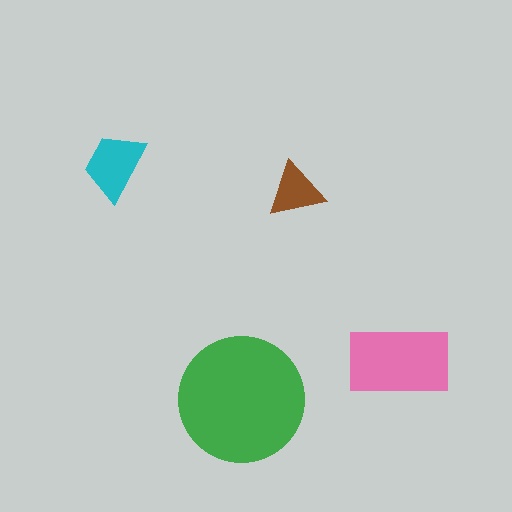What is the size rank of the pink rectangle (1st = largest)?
2nd.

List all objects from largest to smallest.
The green circle, the pink rectangle, the cyan trapezoid, the brown triangle.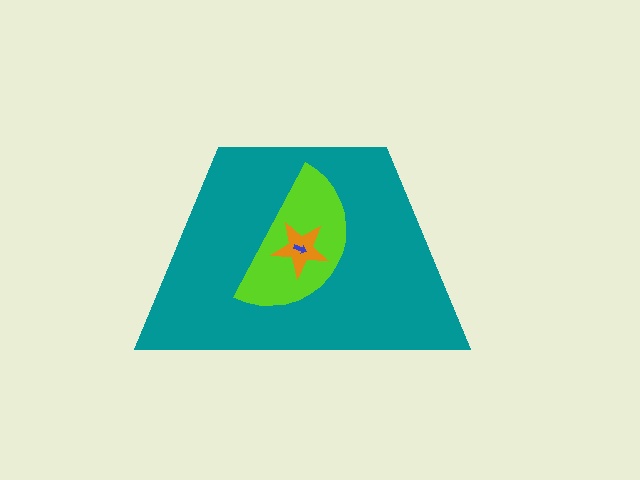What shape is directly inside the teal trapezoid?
The lime semicircle.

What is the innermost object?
The blue arrow.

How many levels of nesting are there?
4.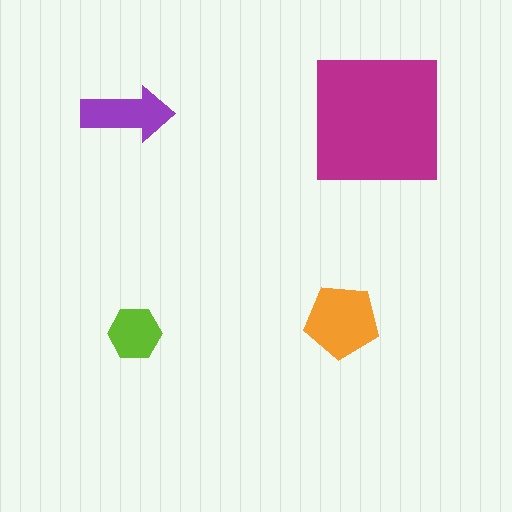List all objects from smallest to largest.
The lime hexagon, the purple arrow, the orange pentagon, the magenta square.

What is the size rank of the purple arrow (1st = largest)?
3rd.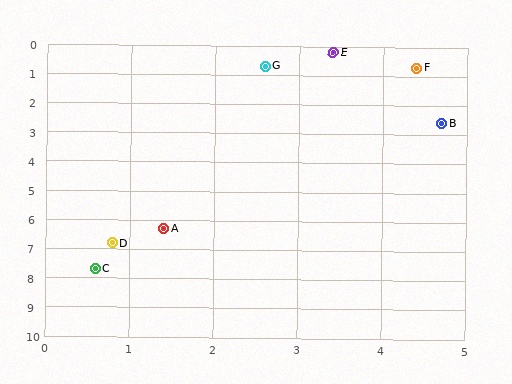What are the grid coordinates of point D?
Point D is at approximately (0.8, 6.8).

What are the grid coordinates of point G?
Point G is at approximately (2.6, 0.7).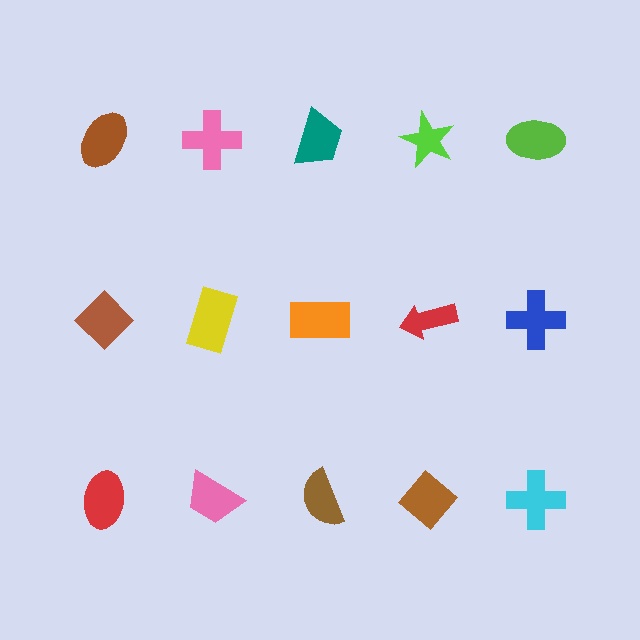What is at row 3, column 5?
A cyan cross.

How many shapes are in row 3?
5 shapes.